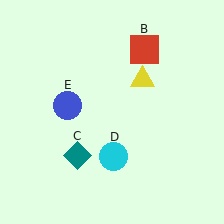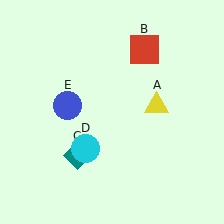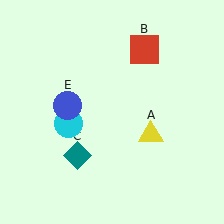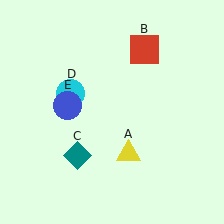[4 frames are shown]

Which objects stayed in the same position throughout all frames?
Red square (object B) and teal diamond (object C) and blue circle (object E) remained stationary.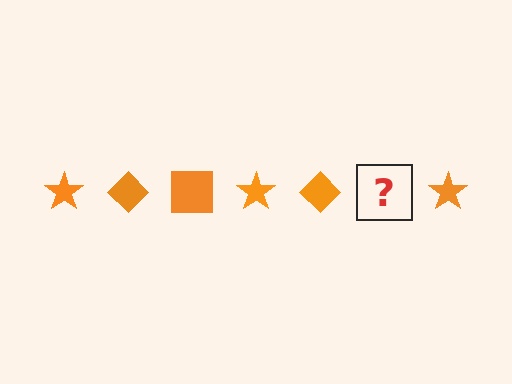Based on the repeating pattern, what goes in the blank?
The blank should be an orange square.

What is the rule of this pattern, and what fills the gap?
The rule is that the pattern cycles through star, diamond, square shapes in orange. The gap should be filled with an orange square.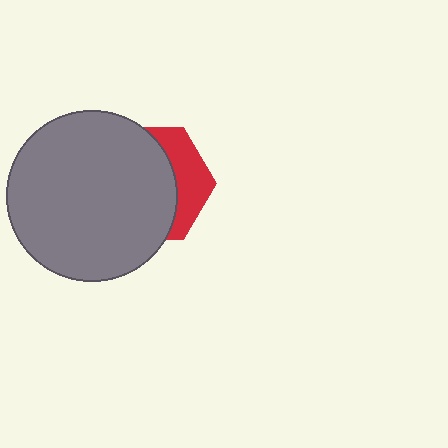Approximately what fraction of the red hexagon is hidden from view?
Roughly 69% of the red hexagon is hidden behind the gray circle.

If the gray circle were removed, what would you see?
You would see the complete red hexagon.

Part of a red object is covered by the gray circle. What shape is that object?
It is a hexagon.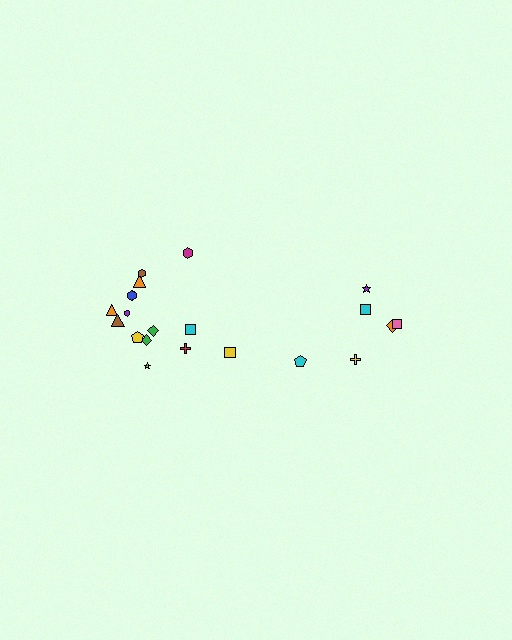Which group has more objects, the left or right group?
The left group.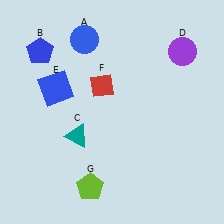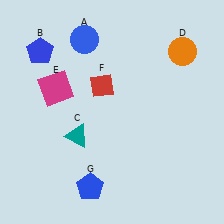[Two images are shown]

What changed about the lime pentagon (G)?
In Image 1, G is lime. In Image 2, it changed to blue.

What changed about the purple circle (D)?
In Image 1, D is purple. In Image 2, it changed to orange.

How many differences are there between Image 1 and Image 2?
There are 3 differences between the two images.